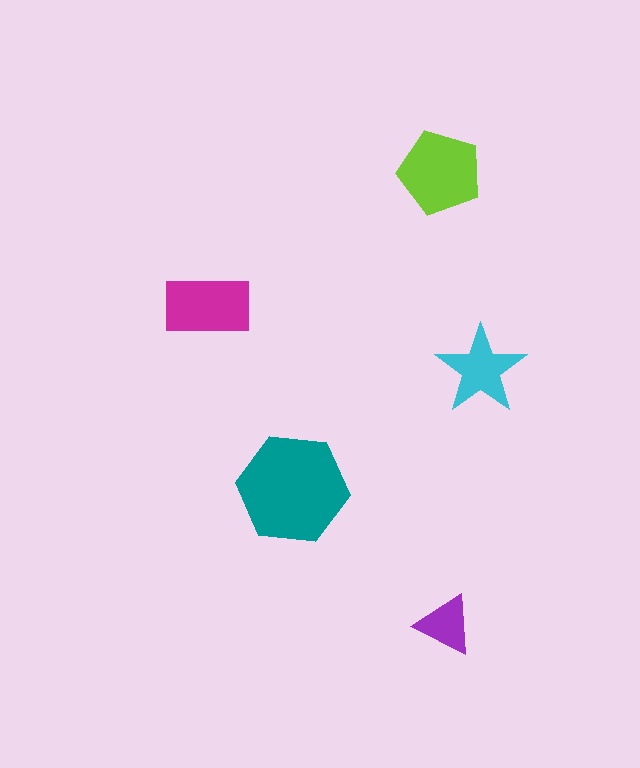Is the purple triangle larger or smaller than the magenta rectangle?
Smaller.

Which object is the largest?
The teal hexagon.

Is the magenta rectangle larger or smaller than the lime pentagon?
Smaller.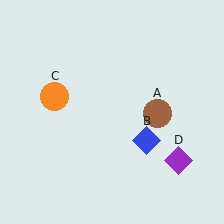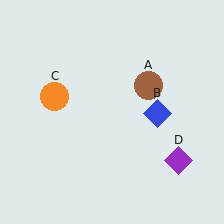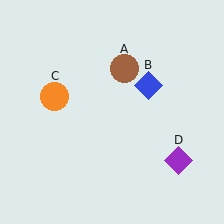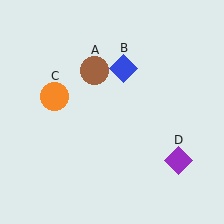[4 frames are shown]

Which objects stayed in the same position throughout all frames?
Orange circle (object C) and purple diamond (object D) remained stationary.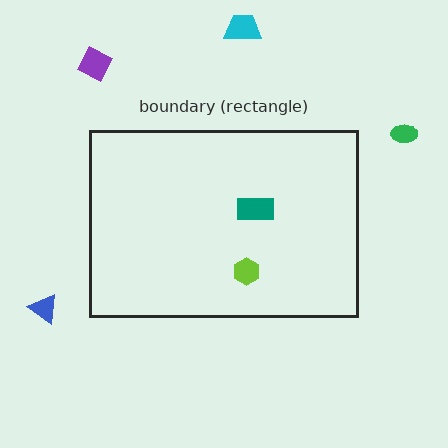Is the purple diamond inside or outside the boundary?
Outside.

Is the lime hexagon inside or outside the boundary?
Inside.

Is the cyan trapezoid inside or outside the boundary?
Outside.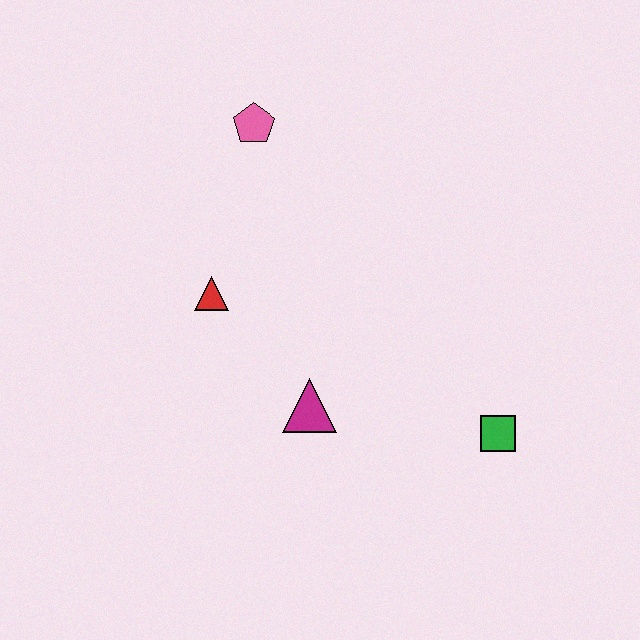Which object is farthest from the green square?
The pink pentagon is farthest from the green square.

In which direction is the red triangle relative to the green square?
The red triangle is to the left of the green square.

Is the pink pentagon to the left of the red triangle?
No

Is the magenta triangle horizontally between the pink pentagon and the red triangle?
No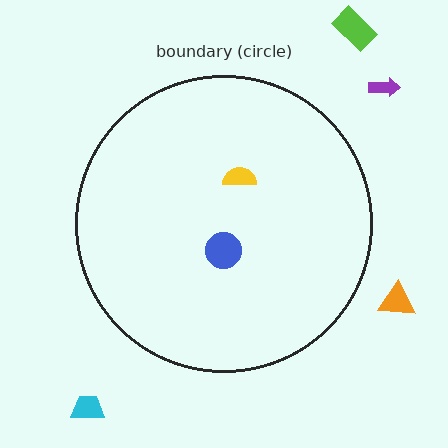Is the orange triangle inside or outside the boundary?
Outside.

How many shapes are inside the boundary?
2 inside, 4 outside.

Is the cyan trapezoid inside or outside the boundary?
Outside.